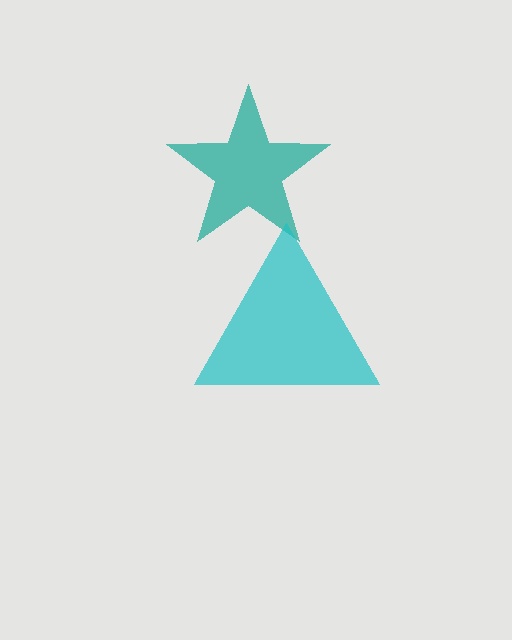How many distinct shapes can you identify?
There are 2 distinct shapes: a teal star, a cyan triangle.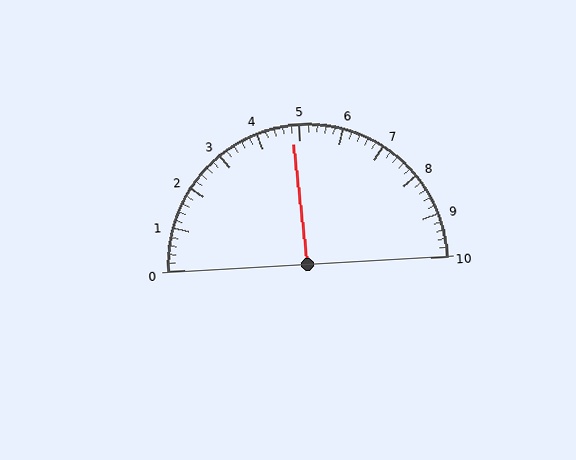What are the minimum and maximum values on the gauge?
The gauge ranges from 0 to 10.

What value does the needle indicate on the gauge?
The needle indicates approximately 4.8.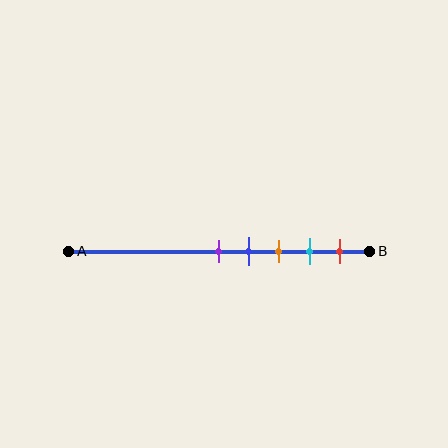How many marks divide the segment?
There are 5 marks dividing the segment.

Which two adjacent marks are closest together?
The purple and blue marks are the closest adjacent pair.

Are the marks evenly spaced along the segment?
Yes, the marks are approximately evenly spaced.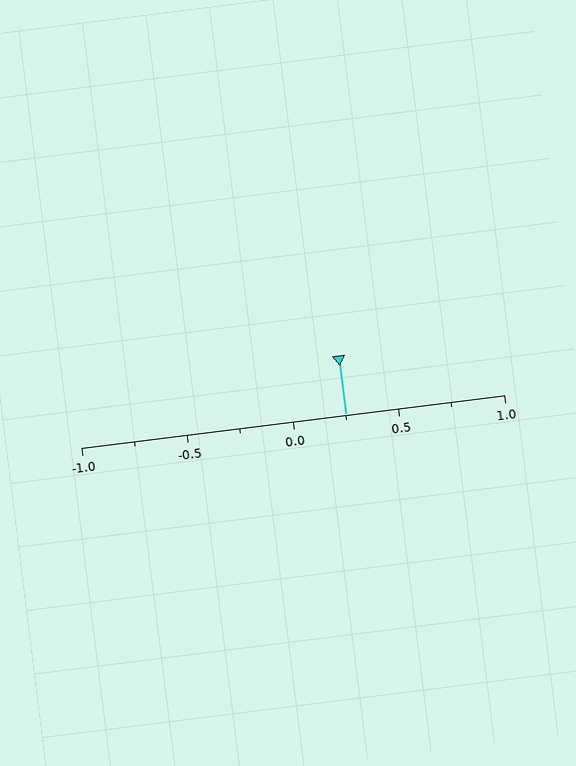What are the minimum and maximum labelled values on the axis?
The axis runs from -1.0 to 1.0.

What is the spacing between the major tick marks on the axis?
The major ticks are spaced 0.5 apart.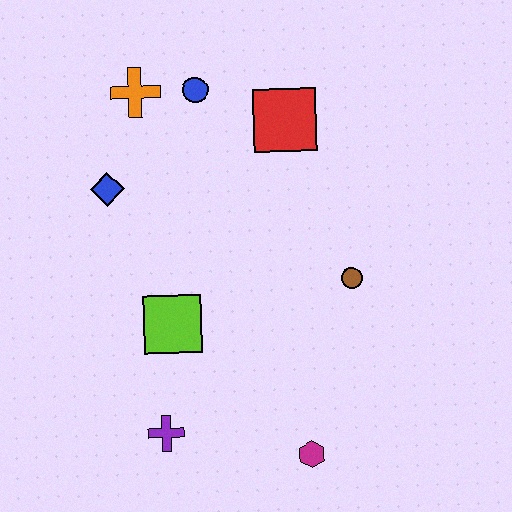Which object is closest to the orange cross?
The blue circle is closest to the orange cross.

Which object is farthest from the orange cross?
The magenta hexagon is farthest from the orange cross.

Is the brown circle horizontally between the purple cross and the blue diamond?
No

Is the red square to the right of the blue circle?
Yes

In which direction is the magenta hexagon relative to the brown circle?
The magenta hexagon is below the brown circle.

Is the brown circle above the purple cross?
Yes